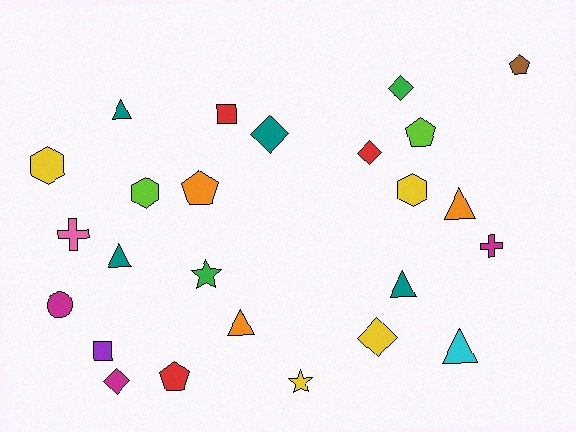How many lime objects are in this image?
There are 2 lime objects.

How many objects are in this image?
There are 25 objects.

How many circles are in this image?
There is 1 circle.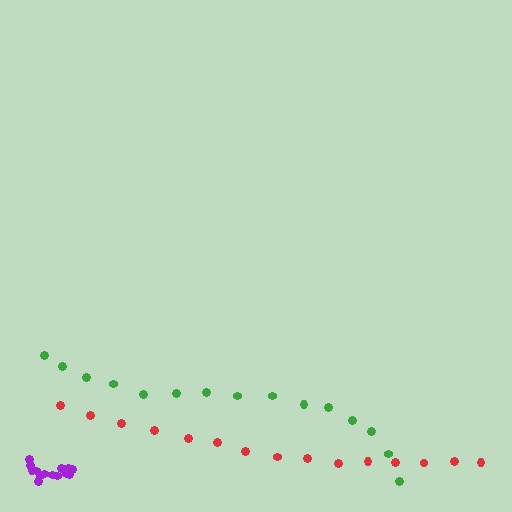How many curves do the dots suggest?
There are 3 distinct paths.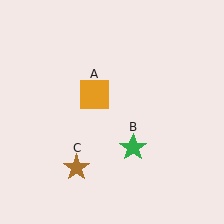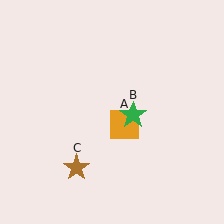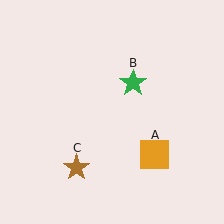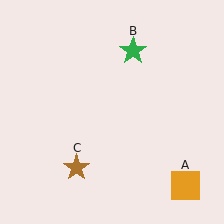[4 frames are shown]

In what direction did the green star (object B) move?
The green star (object B) moved up.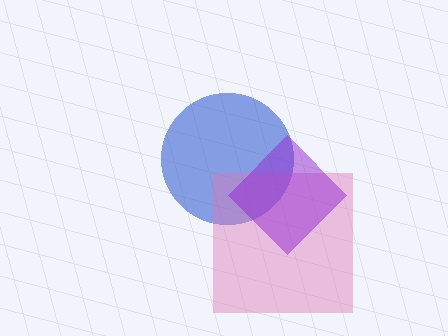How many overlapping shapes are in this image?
There are 3 overlapping shapes in the image.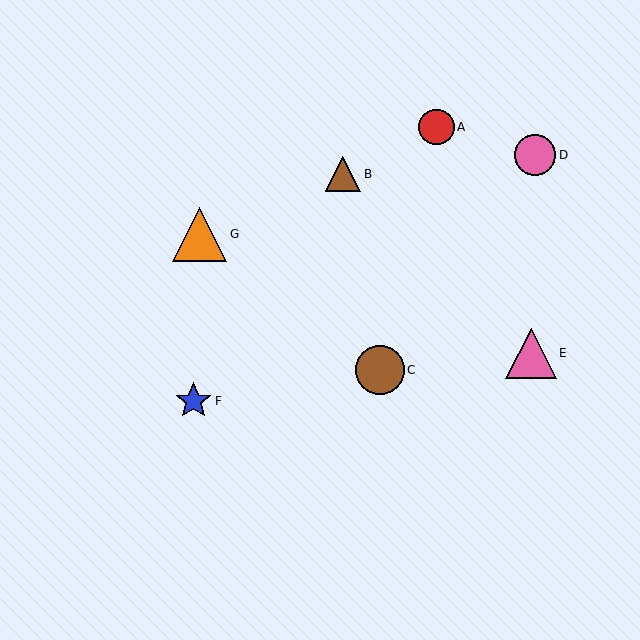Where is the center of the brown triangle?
The center of the brown triangle is at (343, 174).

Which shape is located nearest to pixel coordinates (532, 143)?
The pink circle (labeled D) at (535, 155) is nearest to that location.